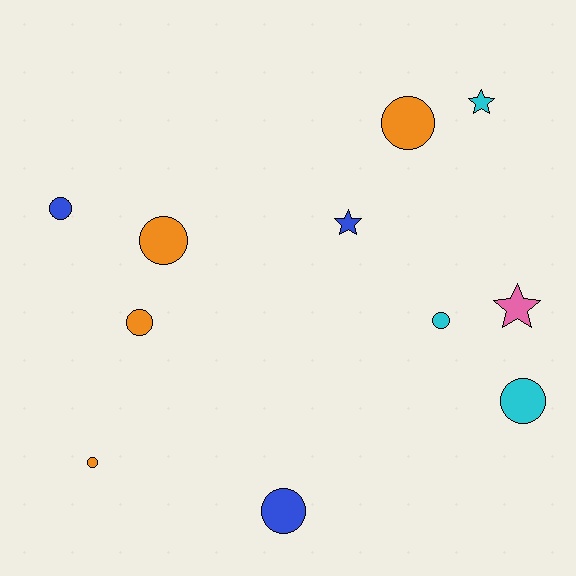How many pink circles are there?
There are no pink circles.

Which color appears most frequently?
Orange, with 4 objects.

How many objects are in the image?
There are 11 objects.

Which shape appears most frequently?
Circle, with 8 objects.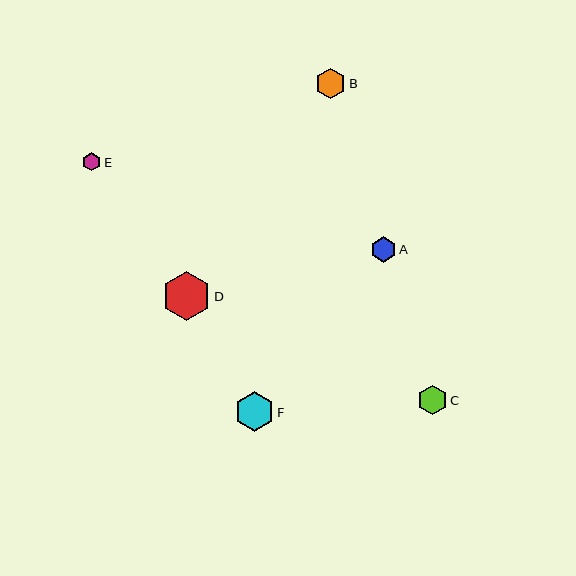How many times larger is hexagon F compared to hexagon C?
Hexagon F is approximately 1.4 times the size of hexagon C.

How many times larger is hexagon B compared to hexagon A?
Hexagon B is approximately 1.2 times the size of hexagon A.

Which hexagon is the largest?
Hexagon D is the largest with a size of approximately 49 pixels.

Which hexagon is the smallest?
Hexagon E is the smallest with a size of approximately 18 pixels.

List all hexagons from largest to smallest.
From largest to smallest: D, F, B, C, A, E.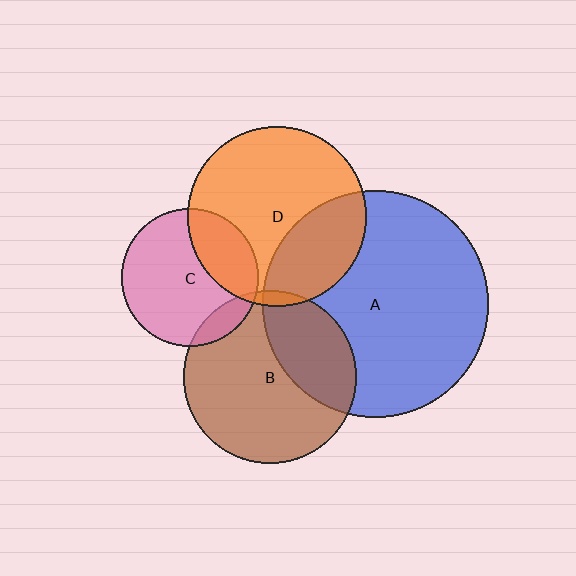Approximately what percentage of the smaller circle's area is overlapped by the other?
Approximately 5%.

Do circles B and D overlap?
Yes.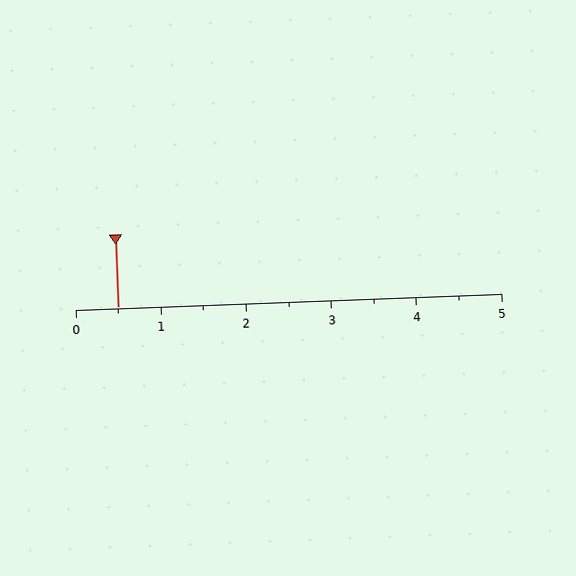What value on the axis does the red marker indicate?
The marker indicates approximately 0.5.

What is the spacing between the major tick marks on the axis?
The major ticks are spaced 1 apart.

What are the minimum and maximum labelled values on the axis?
The axis runs from 0 to 5.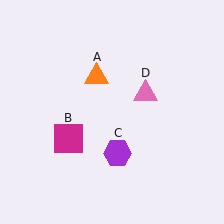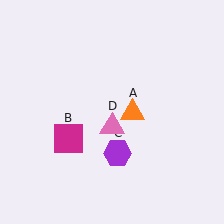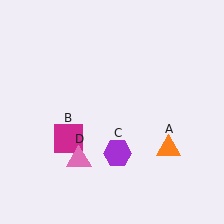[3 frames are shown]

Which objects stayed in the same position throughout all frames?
Magenta square (object B) and purple hexagon (object C) remained stationary.